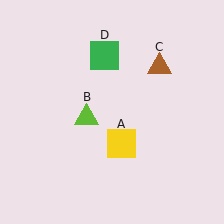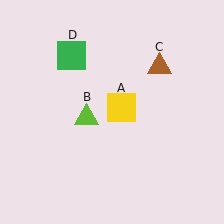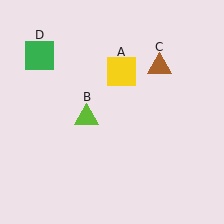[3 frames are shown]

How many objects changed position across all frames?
2 objects changed position: yellow square (object A), green square (object D).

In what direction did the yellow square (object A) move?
The yellow square (object A) moved up.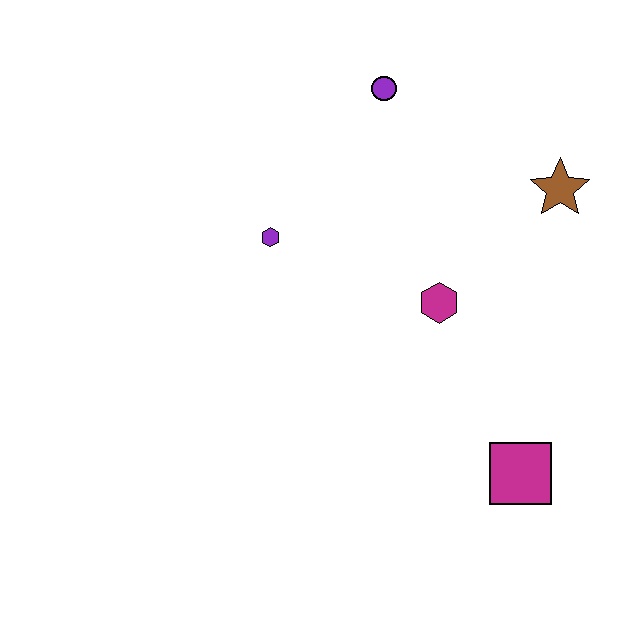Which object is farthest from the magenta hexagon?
The purple circle is farthest from the magenta hexagon.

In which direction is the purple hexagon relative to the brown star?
The purple hexagon is to the left of the brown star.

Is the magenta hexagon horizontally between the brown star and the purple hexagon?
Yes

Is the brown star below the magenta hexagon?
No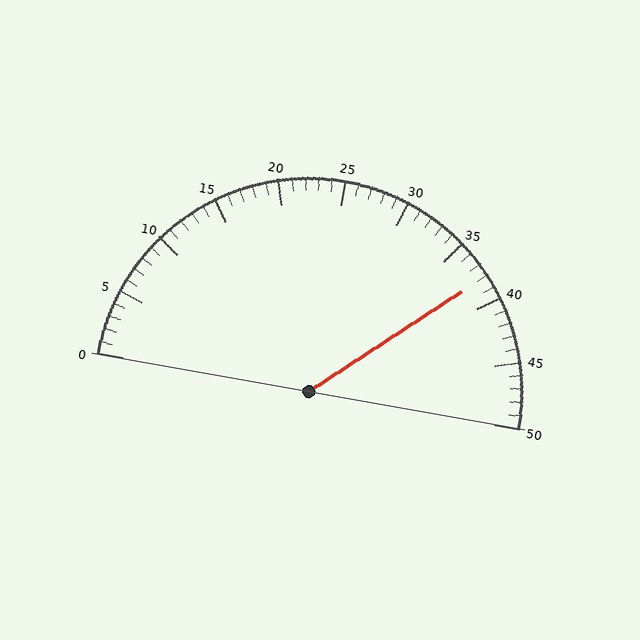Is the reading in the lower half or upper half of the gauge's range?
The reading is in the upper half of the range (0 to 50).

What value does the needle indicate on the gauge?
The needle indicates approximately 38.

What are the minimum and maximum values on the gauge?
The gauge ranges from 0 to 50.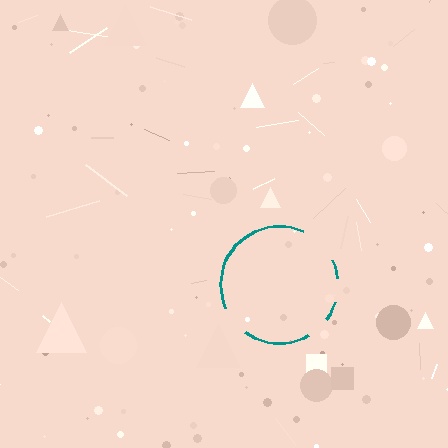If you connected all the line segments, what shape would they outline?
They would outline a circle.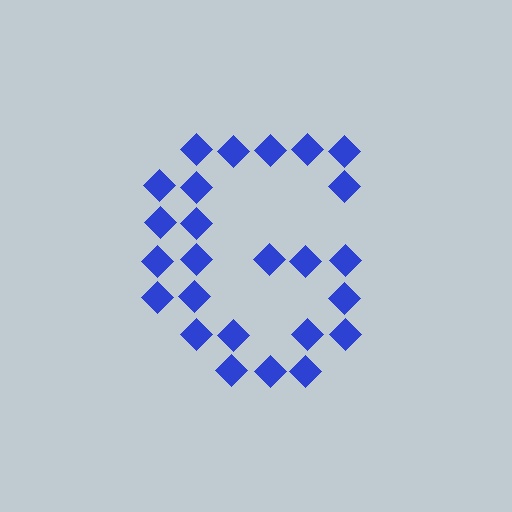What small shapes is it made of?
It is made of small diamonds.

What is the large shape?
The large shape is the letter G.